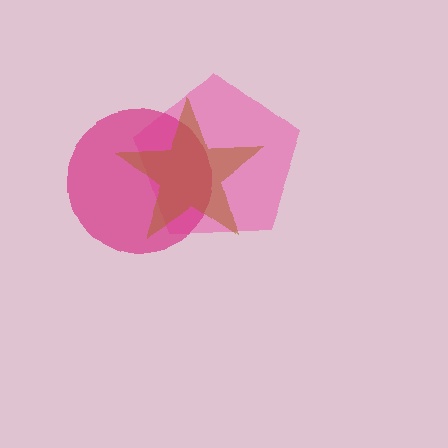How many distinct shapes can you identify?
There are 3 distinct shapes: a pink pentagon, a magenta circle, a brown star.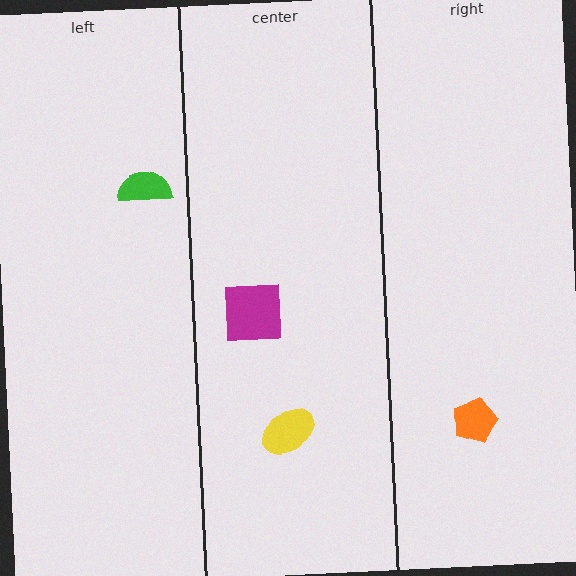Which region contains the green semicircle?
The left region.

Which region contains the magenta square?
The center region.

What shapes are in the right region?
The orange pentagon.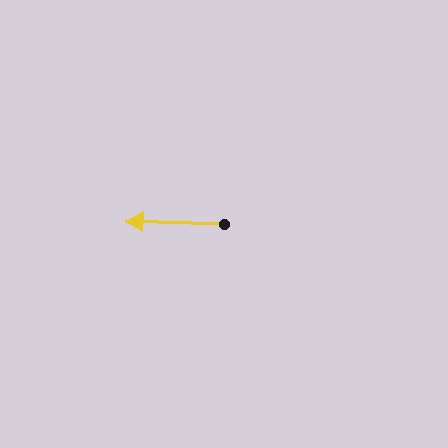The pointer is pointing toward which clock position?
Roughly 9 o'clock.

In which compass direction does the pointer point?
West.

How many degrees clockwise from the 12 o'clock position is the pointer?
Approximately 272 degrees.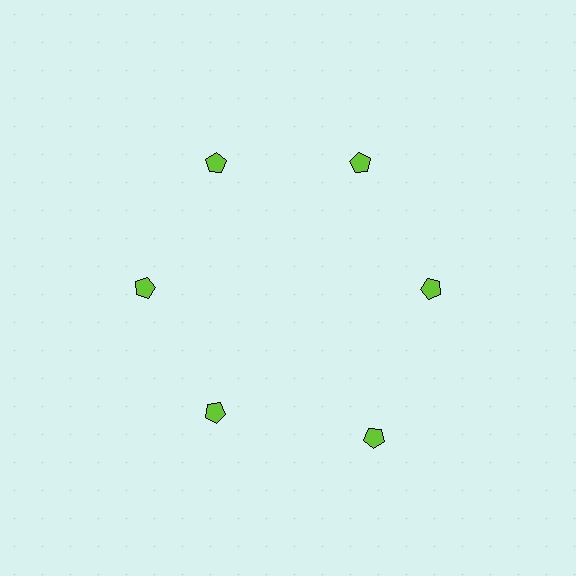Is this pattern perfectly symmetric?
No. The 6 lime pentagons are arranged in a ring, but one element near the 5 o'clock position is pushed outward from the center, breaking the 6-fold rotational symmetry.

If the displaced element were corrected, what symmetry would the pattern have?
It would have 6-fold rotational symmetry — the pattern would map onto itself every 60 degrees.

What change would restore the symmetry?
The symmetry would be restored by moving it inward, back onto the ring so that all 6 pentagons sit at equal angles and equal distance from the center.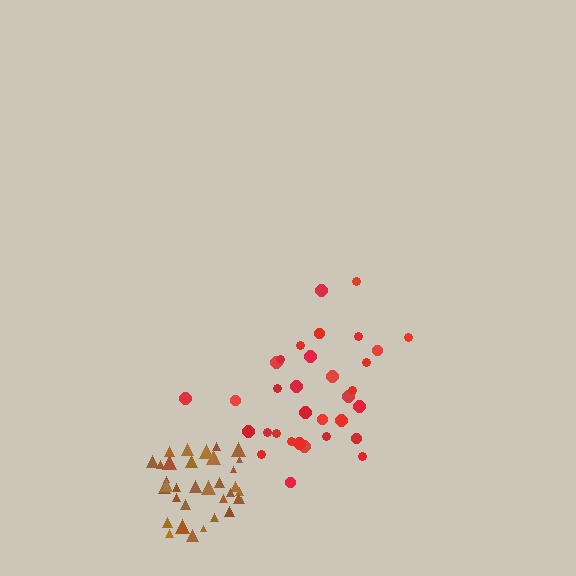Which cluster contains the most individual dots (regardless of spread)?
Brown (34).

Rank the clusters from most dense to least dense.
brown, red.